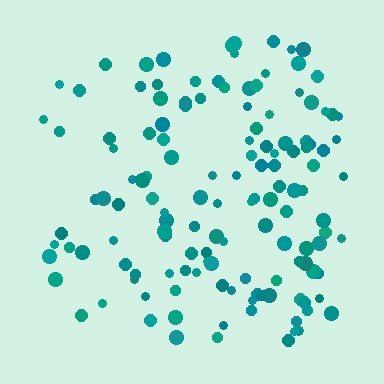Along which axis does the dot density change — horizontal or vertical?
Horizontal.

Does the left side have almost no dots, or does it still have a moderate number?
Still a moderate number, just noticeably fewer than the right.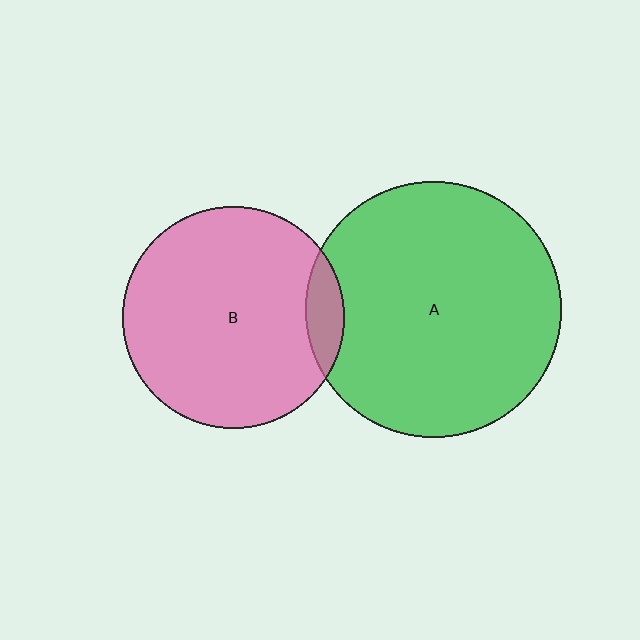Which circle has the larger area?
Circle A (green).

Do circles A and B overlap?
Yes.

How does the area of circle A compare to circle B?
Approximately 1.3 times.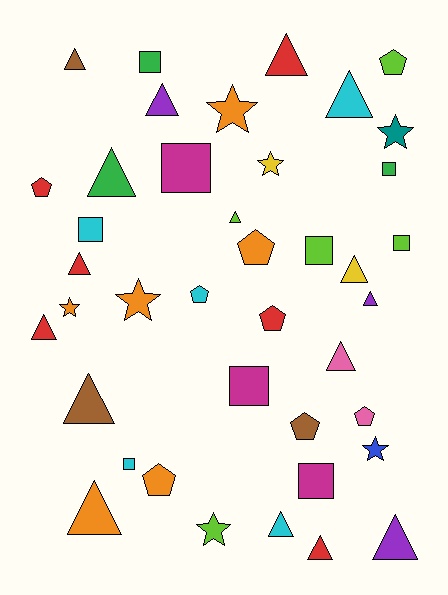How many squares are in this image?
There are 9 squares.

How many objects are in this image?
There are 40 objects.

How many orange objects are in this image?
There are 6 orange objects.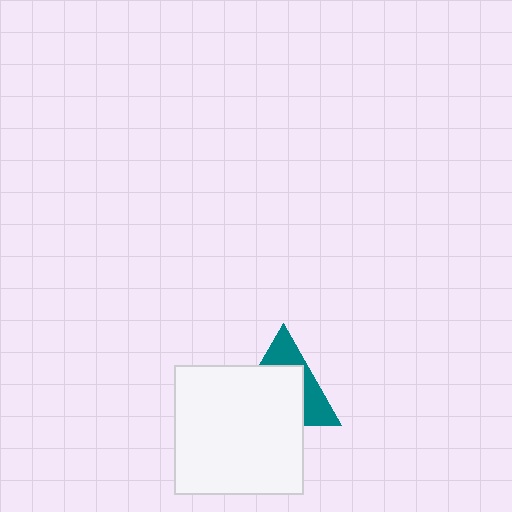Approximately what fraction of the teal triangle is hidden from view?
Roughly 61% of the teal triangle is hidden behind the white square.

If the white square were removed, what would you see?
You would see the complete teal triangle.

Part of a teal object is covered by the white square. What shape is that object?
It is a triangle.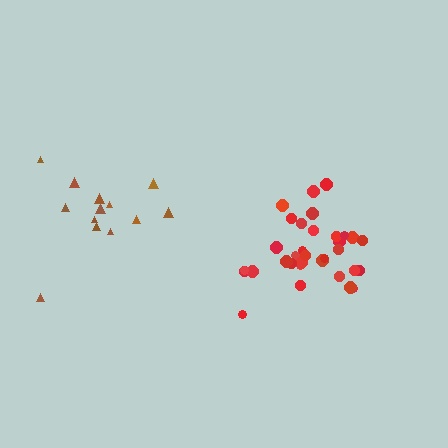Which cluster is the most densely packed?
Red.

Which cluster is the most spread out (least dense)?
Brown.